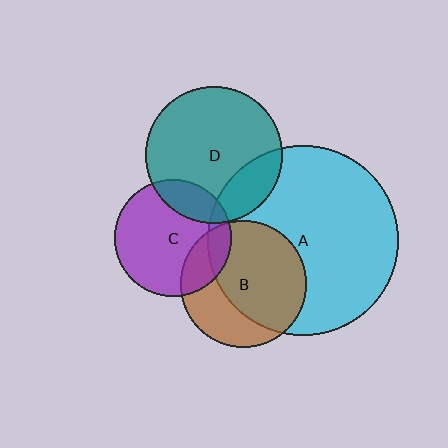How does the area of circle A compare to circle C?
Approximately 2.6 times.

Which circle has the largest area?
Circle A (cyan).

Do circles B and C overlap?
Yes.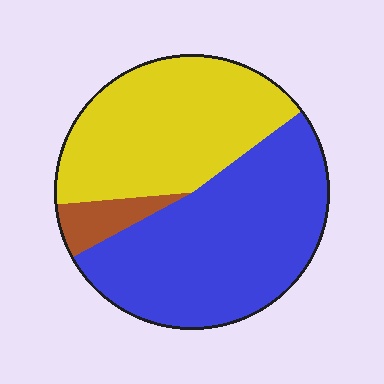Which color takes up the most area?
Blue, at roughly 50%.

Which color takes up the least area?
Brown, at roughly 5%.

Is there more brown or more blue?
Blue.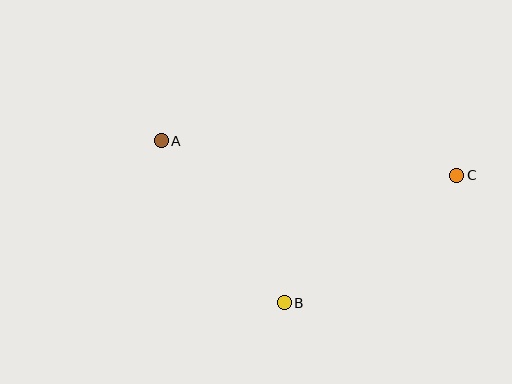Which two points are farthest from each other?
Points A and C are farthest from each other.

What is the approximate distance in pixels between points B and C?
The distance between B and C is approximately 214 pixels.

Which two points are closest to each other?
Points A and B are closest to each other.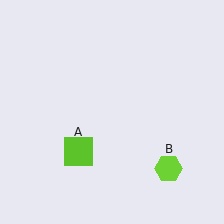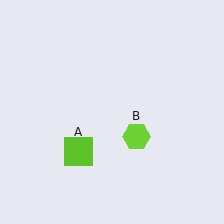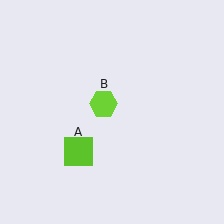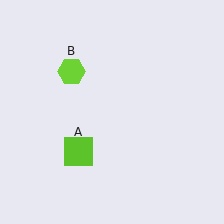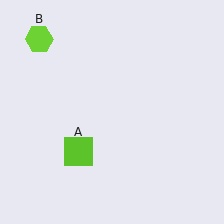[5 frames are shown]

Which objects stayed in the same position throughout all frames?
Lime square (object A) remained stationary.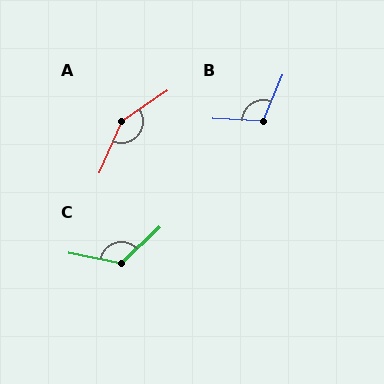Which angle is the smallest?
B, at approximately 111 degrees.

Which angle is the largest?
A, at approximately 148 degrees.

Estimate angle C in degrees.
Approximately 125 degrees.